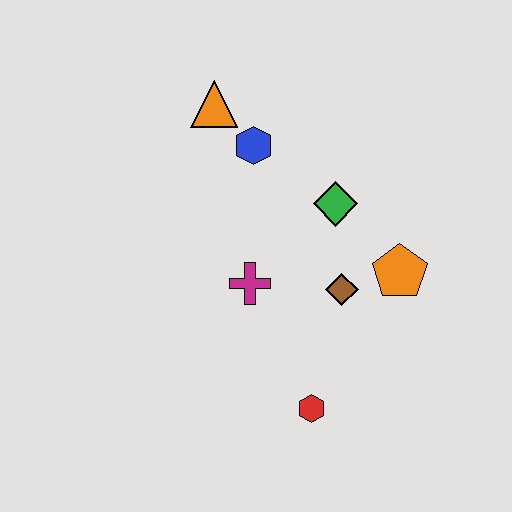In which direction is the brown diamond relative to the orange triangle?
The brown diamond is below the orange triangle.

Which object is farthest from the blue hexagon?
The red hexagon is farthest from the blue hexagon.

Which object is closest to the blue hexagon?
The orange triangle is closest to the blue hexagon.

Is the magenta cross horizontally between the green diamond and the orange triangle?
Yes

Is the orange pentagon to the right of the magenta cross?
Yes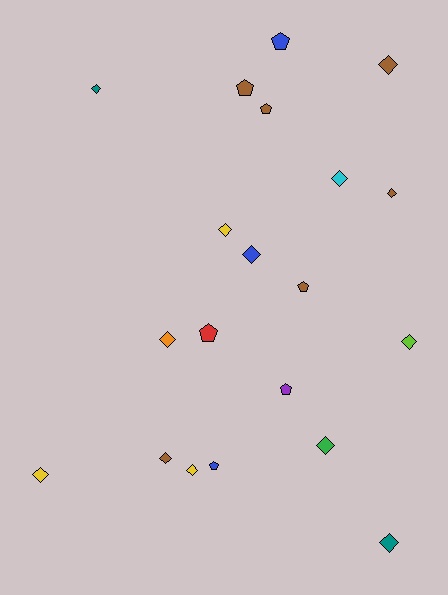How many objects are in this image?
There are 20 objects.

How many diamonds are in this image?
There are 13 diamonds.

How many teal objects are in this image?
There are 2 teal objects.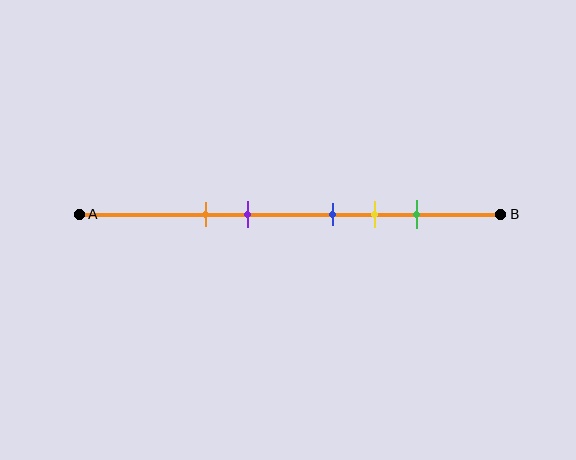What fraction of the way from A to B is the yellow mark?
The yellow mark is approximately 70% (0.7) of the way from A to B.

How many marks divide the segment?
There are 5 marks dividing the segment.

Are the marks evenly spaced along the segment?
No, the marks are not evenly spaced.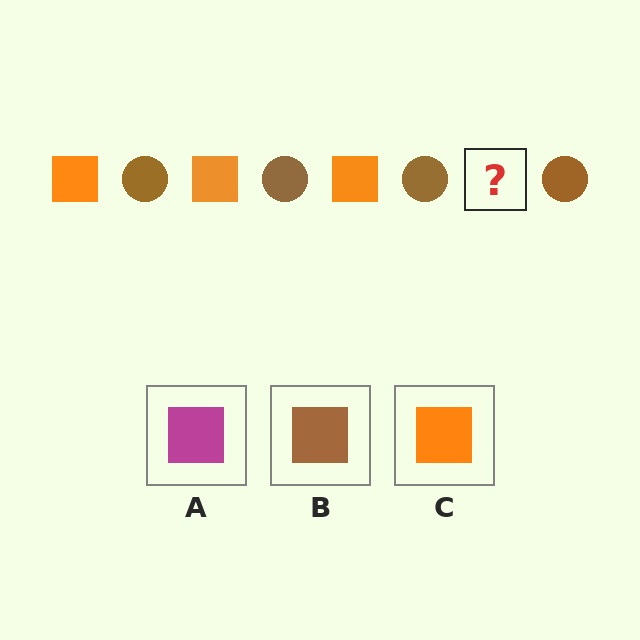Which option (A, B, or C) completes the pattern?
C.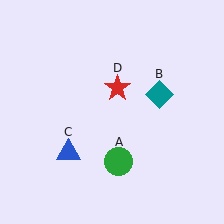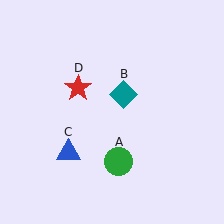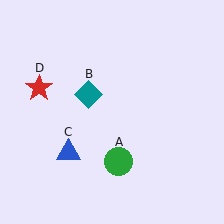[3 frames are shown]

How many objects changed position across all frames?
2 objects changed position: teal diamond (object B), red star (object D).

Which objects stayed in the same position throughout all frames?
Green circle (object A) and blue triangle (object C) remained stationary.